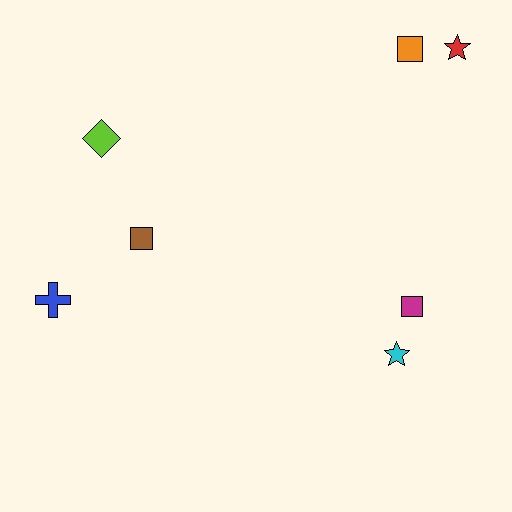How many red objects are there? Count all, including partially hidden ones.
There is 1 red object.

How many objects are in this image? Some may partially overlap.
There are 7 objects.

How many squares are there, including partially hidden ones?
There are 3 squares.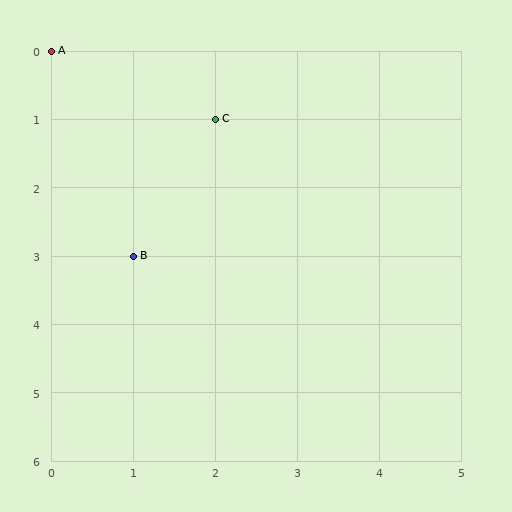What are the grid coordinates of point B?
Point B is at grid coordinates (1, 3).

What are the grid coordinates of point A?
Point A is at grid coordinates (0, 0).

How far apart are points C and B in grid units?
Points C and B are 1 column and 2 rows apart (about 2.2 grid units diagonally).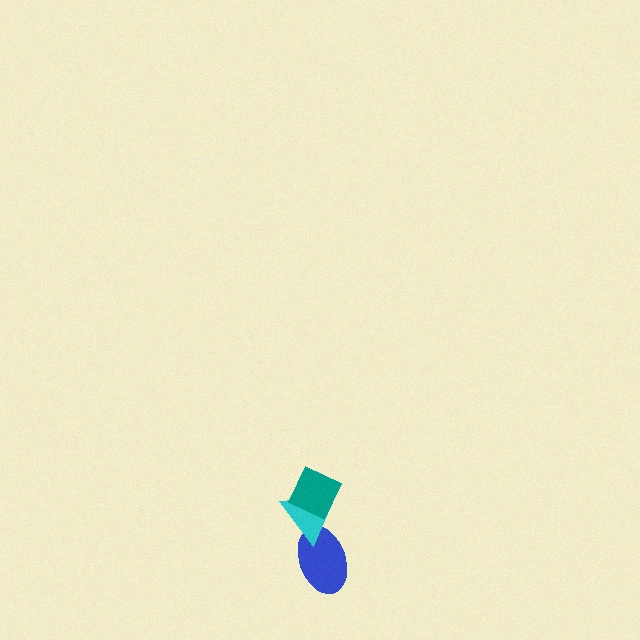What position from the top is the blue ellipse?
The blue ellipse is 3rd from the top.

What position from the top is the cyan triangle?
The cyan triangle is 2nd from the top.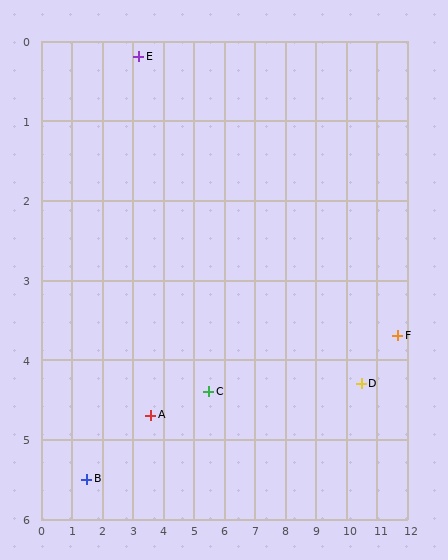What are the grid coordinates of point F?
Point F is at approximately (11.7, 3.7).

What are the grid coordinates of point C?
Point C is at approximately (5.5, 4.4).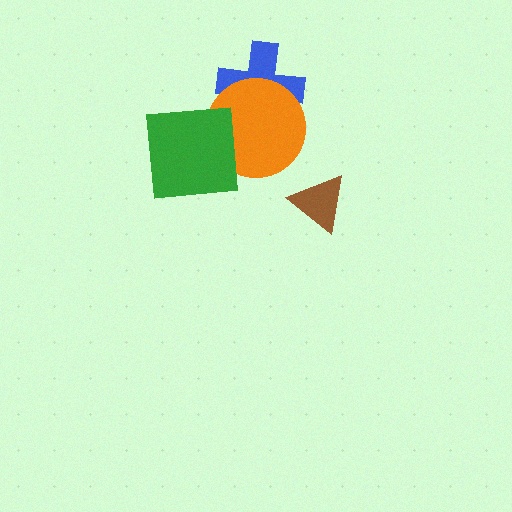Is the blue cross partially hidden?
Yes, it is partially covered by another shape.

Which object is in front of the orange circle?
The green square is in front of the orange circle.